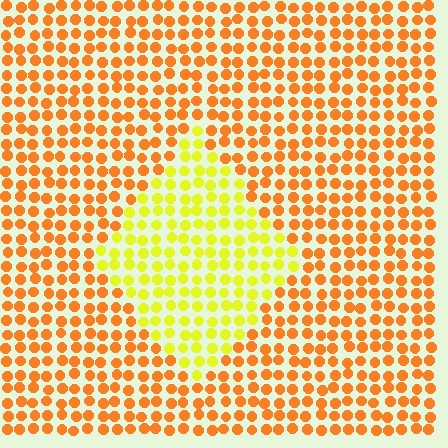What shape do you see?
I see a diamond.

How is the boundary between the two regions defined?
The boundary is defined purely by a slight shift in hue (about 40 degrees). Spacing, size, and orientation are identical on both sides.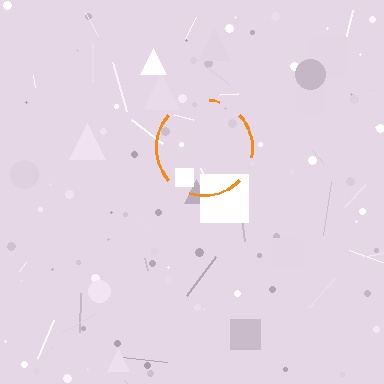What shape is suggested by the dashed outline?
The dashed outline suggests a circle.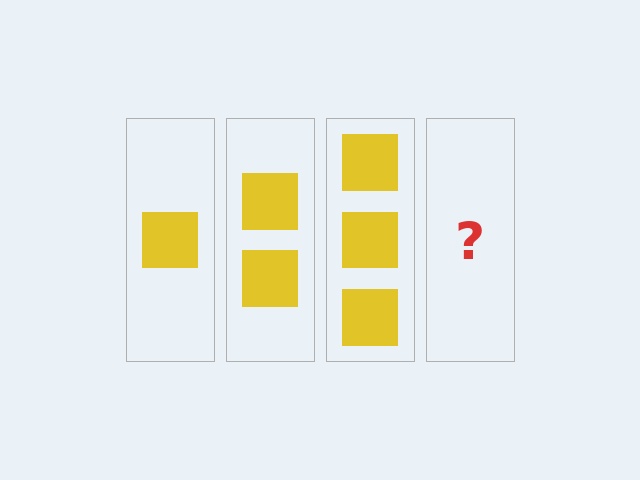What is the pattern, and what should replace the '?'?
The pattern is that each step adds one more square. The '?' should be 4 squares.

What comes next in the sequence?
The next element should be 4 squares.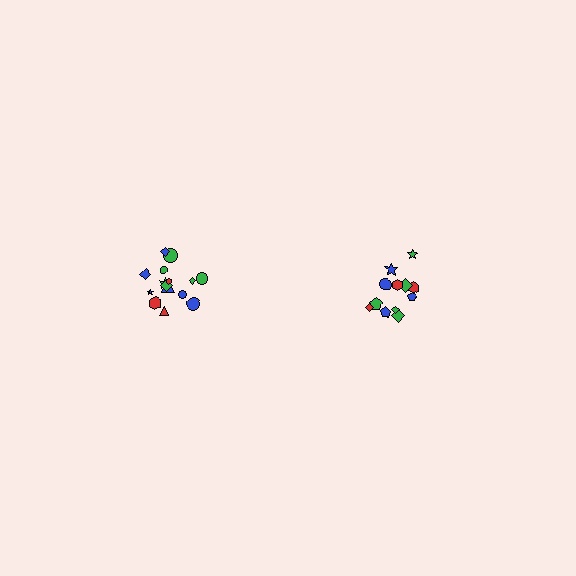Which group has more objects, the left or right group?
The left group.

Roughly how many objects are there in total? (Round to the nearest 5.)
Roughly 25 objects in total.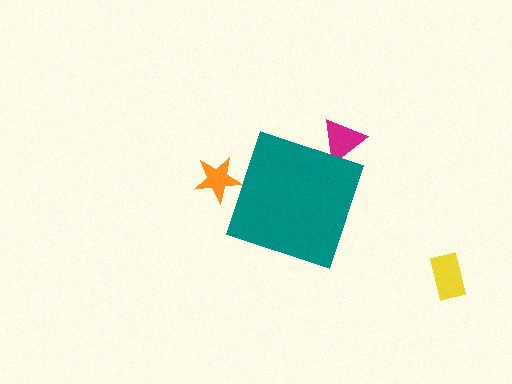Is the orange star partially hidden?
Yes, the orange star is partially hidden behind the teal diamond.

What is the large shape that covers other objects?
A teal diamond.